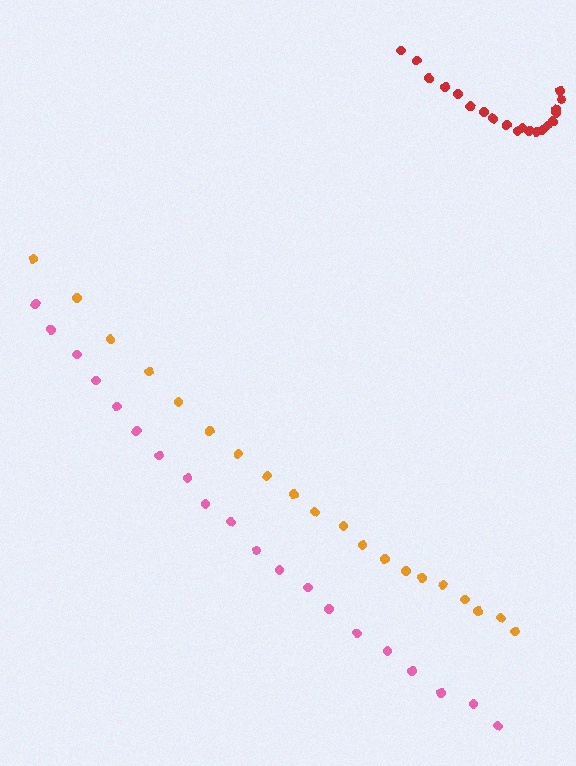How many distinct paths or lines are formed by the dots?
There are 3 distinct paths.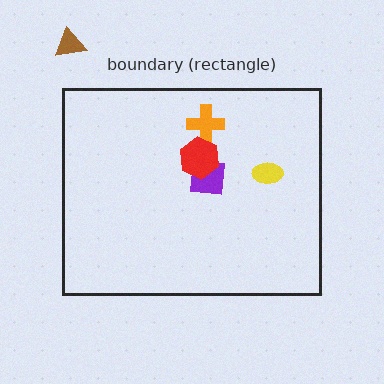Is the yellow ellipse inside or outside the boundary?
Inside.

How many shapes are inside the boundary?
4 inside, 1 outside.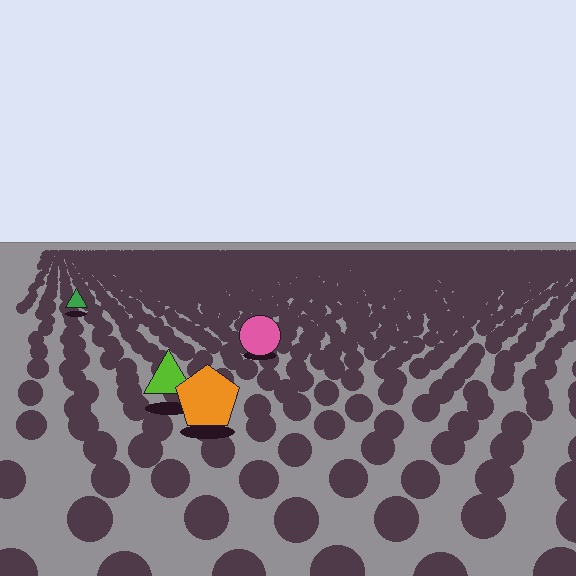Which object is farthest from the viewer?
The green triangle is farthest from the viewer. It appears smaller and the ground texture around it is denser.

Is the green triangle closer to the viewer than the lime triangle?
No. The lime triangle is closer — you can tell from the texture gradient: the ground texture is coarser near it.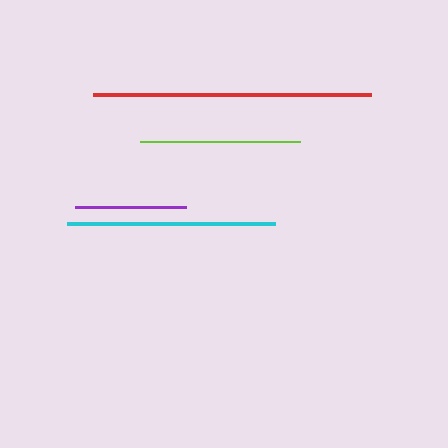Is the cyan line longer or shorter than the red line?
The red line is longer than the cyan line.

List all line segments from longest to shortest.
From longest to shortest: red, cyan, lime, purple.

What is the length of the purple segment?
The purple segment is approximately 112 pixels long.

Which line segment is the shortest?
The purple line is the shortest at approximately 112 pixels.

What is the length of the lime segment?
The lime segment is approximately 161 pixels long.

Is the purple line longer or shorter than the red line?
The red line is longer than the purple line.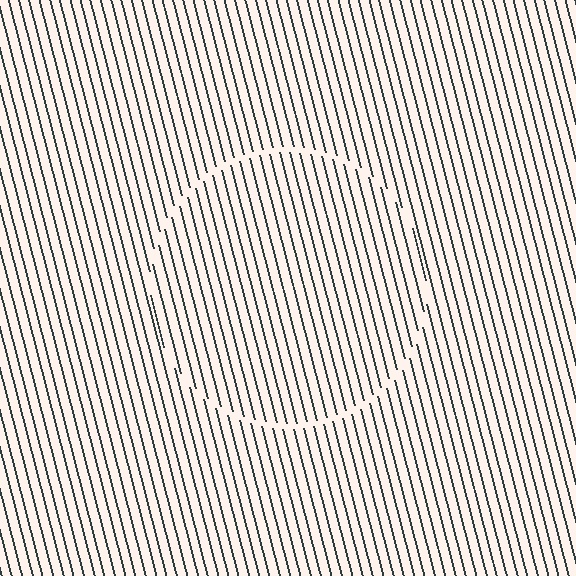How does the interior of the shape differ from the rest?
The interior of the shape contains the same grating, shifted by half a period — the contour is defined by the phase discontinuity where line-ends from the inner and outer gratings abut.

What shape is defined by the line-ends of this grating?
An illusory circle. The interior of the shape contains the same grating, shifted by half a period — the contour is defined by the phase discontinuity where line-ends from the inner and outer gratings abut.